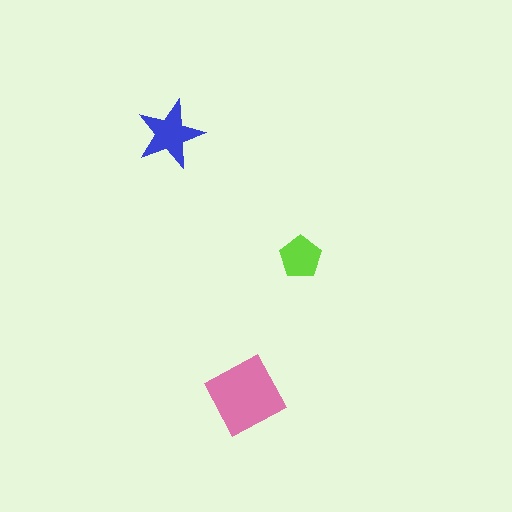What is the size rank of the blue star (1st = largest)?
2nd.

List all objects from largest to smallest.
The pink square, the blue star, the lime pentagon.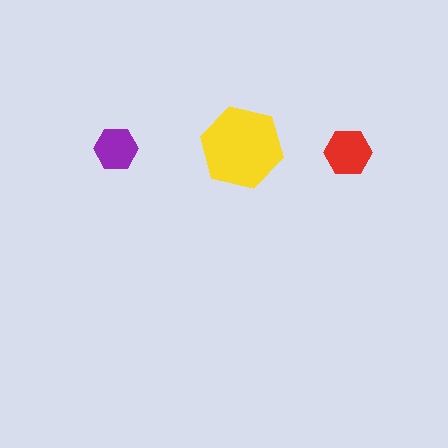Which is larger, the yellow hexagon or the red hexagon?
The yellow one.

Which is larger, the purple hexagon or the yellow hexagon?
The yellow one.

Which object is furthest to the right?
The red hexagon is rightmost.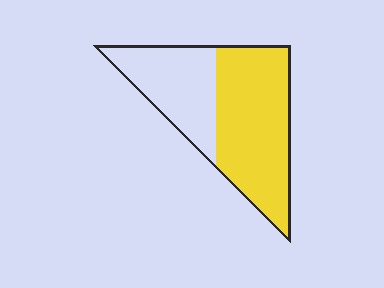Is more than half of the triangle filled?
Yes.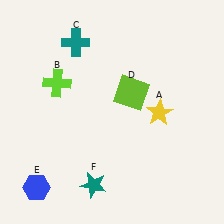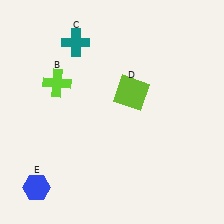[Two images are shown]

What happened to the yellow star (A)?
The yellow star (A) was removed in Image 2. It was in the bottom-right area of Image 1.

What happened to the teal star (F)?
The teal star (F) was removed in Image 2. It was in the bottom-left area of Image 1.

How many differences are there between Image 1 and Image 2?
There are 2 differences between the two images.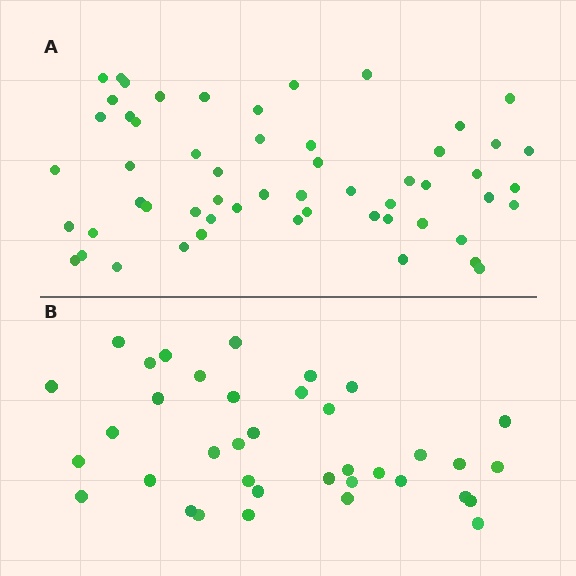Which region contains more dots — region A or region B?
Region A (the top region) has more dots.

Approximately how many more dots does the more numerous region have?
Region A has approximately 20 more dots than region B.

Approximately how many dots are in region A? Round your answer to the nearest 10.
About 60 dots. (The exact count is 56, which rounds to 60.)